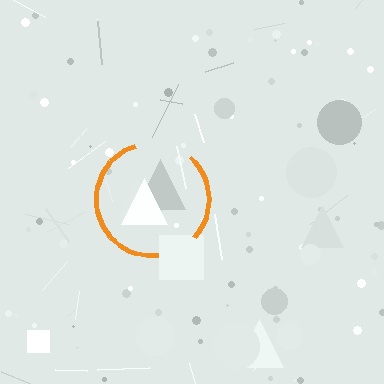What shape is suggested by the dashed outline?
The dashed outline suggests a circle.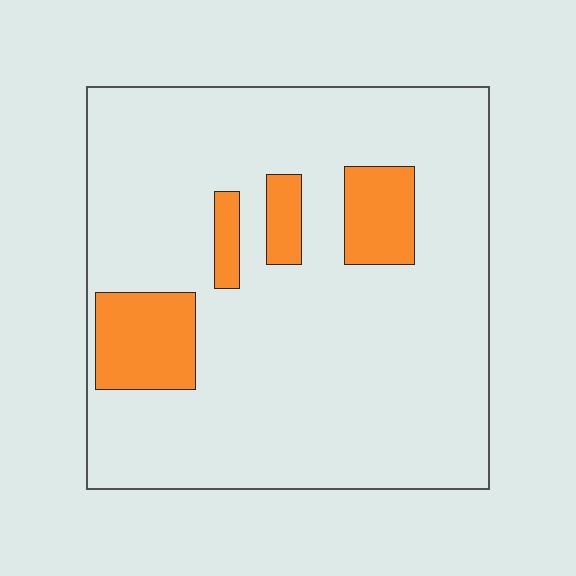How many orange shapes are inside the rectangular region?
4.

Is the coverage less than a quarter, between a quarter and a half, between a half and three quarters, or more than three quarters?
Less than a quarter.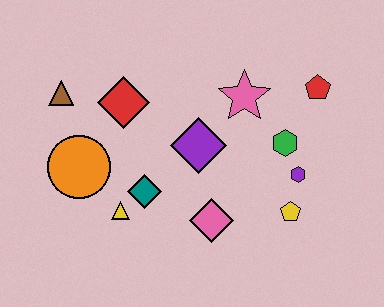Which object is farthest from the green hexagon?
The brown triangle is farthest from the green hexagon.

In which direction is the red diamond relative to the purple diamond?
The red diamond is to the left of the purple diamond.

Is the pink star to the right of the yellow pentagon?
No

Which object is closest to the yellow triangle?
The teal diamond is closest to the yellow triangle.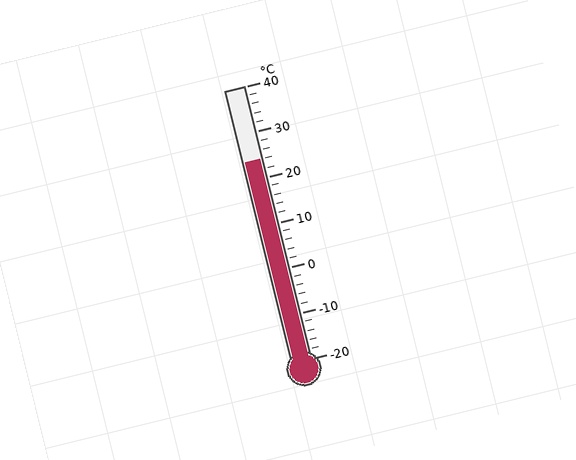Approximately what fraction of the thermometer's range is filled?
The thermometer is filled to approximately 75% of its range.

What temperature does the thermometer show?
The thermometer shows approximately 24°C.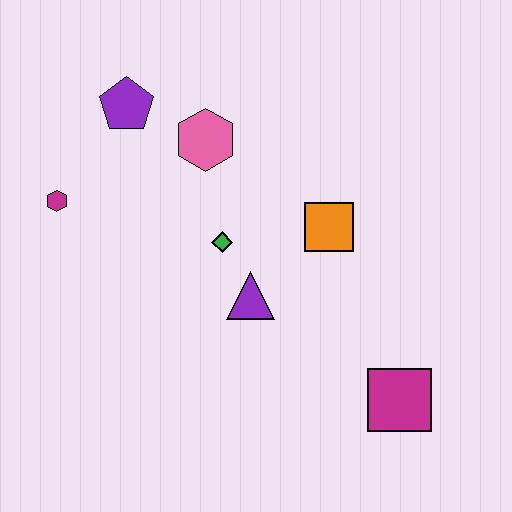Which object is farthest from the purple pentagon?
The magenta square is farthest from the purple pentagon.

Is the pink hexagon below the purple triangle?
No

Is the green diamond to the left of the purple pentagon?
No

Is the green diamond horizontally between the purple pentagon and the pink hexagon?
No